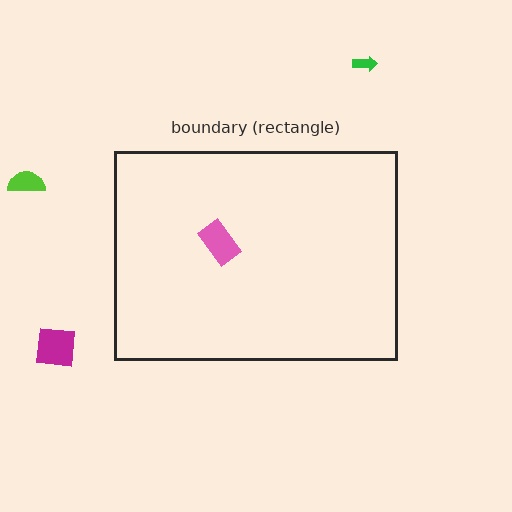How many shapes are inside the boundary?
1 inside, 3 outside.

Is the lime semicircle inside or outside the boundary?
Outside.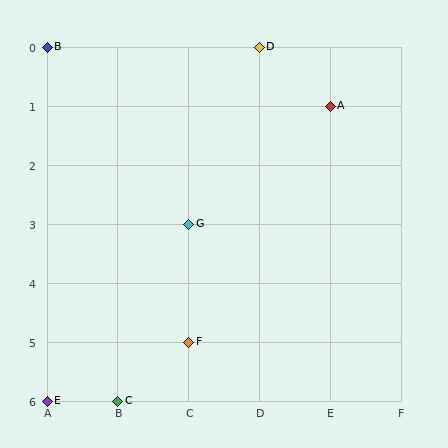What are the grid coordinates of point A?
Point A is at grid coordinates (E, 1).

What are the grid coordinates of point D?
Point D is at grid coordinates (D, 0).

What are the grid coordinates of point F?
Point F is at grid coordinates (C, 5).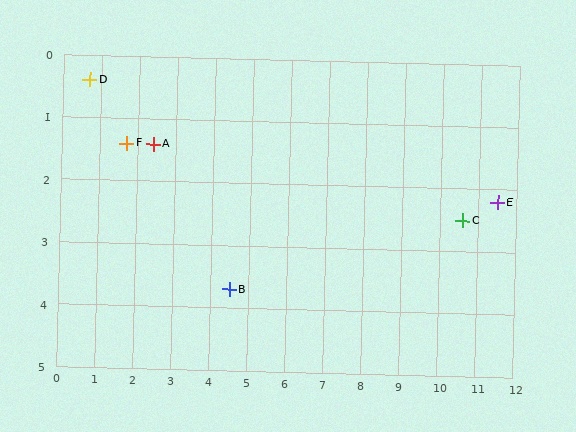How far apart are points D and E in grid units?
Points D and E are about 10.9 grid units apart.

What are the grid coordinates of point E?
Point E is at approximately (11.5, 2.2).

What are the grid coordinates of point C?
Point C is at approximately (10.6, 2.5).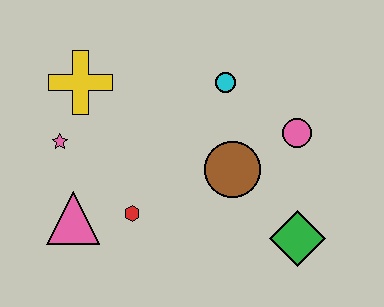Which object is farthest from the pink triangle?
The pink circle is farthest from the pink triangle.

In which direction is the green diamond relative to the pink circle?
The green diamond is below the pink circle.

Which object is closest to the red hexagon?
The pink triangle is closest to the red hexagon.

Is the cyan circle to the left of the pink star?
No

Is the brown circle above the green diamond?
Yes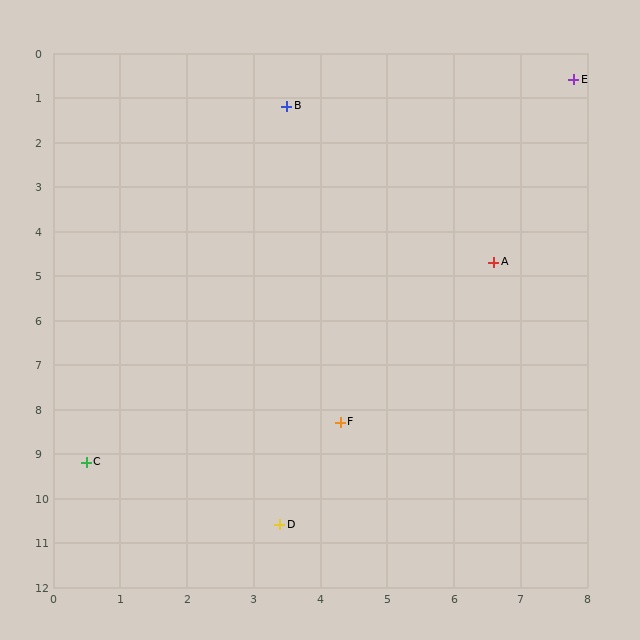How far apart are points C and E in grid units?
Points C and E are about 11.3 grid units apart.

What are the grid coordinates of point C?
Point C is at approximately (0.5, 9.2).